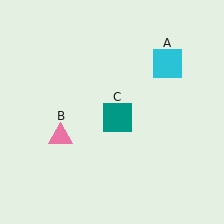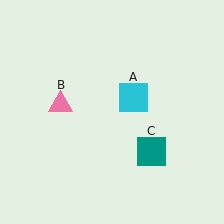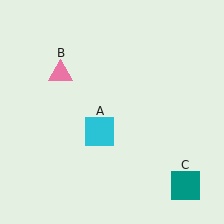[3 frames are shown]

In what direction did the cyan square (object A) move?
The cyan square (object A) moved down and to the left.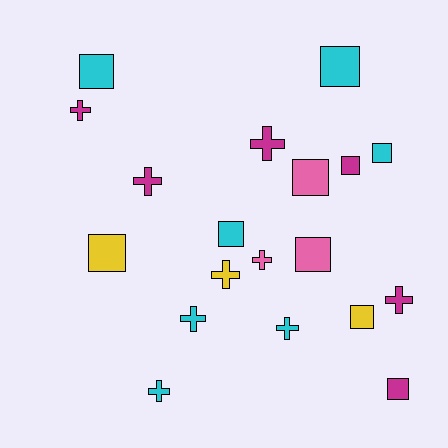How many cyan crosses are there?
There are 3 cyan crosses.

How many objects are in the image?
There are 19 objects.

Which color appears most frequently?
Cyan, with 7 objects.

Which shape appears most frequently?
Square, with 10 objects.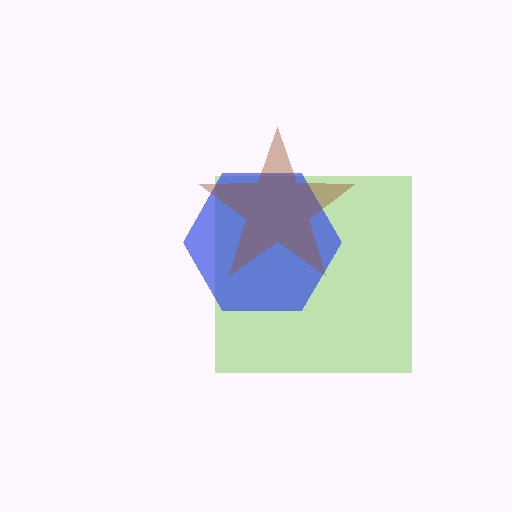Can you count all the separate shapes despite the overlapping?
Yes, there are 3 separate shapes.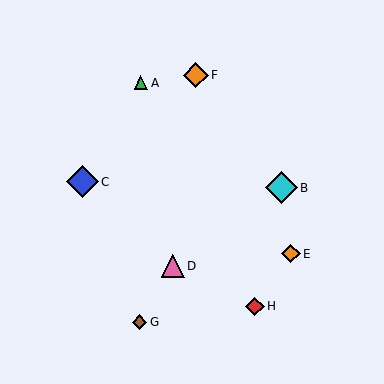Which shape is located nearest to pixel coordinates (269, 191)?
The cyan diamond (labeled B) at (281, 188) is nearest to that location.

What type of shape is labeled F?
Shape F is an orange diamond.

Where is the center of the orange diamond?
The center of the orange diamond is at (291, 254).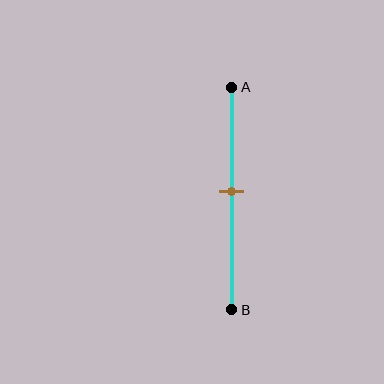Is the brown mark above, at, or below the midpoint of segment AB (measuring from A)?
The brown mark is above the midpoint of segment AB.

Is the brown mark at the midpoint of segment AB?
No, the mark is at about 45% from A, not at the 50% midpoint.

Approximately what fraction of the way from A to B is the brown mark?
The brown mark is approximately 45% of the way from A to B.